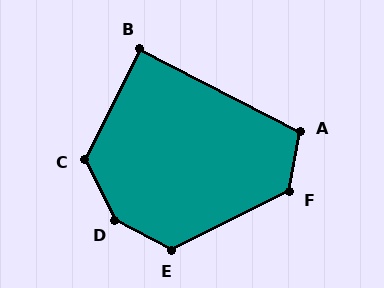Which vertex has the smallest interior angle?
B, at approximately 89 degrees.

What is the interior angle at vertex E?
Approximately 125 degrees (obtuse).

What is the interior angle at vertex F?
Approximately 126 degrees (obtuse).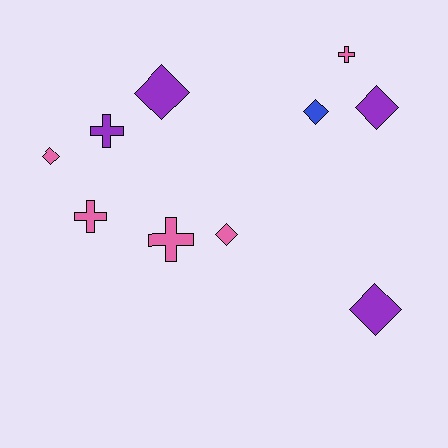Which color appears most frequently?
Pink, with 5 objects.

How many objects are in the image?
There are 10 objects.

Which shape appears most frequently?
Diamond, with 6 objects.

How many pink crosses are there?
There are 3 pink crosses.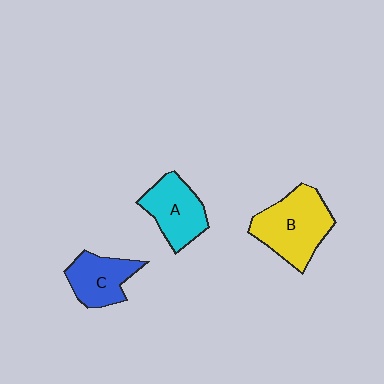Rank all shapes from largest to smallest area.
From largest to smallest: B (yellow), A (cyan), C (blue).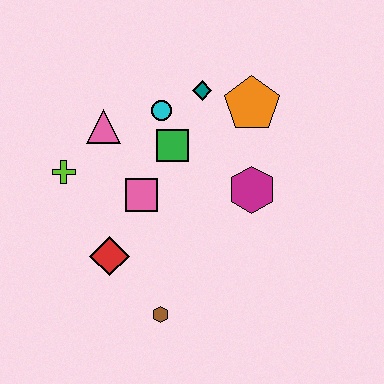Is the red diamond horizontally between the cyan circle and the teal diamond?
No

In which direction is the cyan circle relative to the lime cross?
The cyan circle is to the right of the lime cross.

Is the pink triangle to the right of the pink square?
No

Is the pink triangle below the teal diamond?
Yes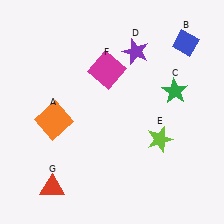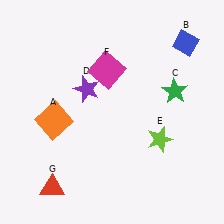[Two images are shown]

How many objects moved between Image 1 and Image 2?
1 object moved between the two images.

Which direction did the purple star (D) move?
The purple star (D) moved left.